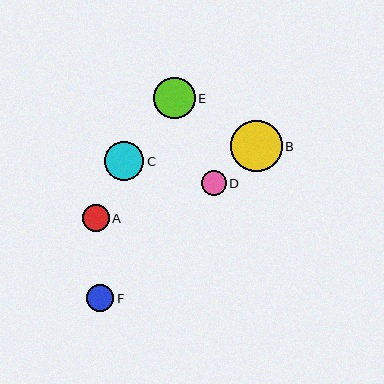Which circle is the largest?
Circle B is the largest with a size of approximately 51 pixels.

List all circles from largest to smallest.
From largest to smallest: B, E, C, F, A, D.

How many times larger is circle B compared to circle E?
Circle B is approximately 1.2 times the size of circle E.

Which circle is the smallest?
Circle D is the smallest with a size of approximately 25 pixels.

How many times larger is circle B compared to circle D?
Circle B is approximately 2.1 times the size of circle D.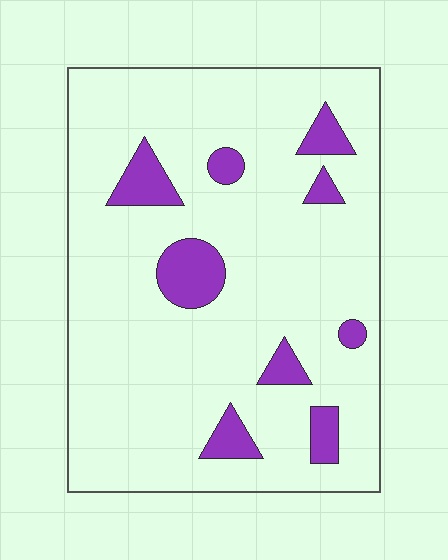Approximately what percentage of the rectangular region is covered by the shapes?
Approximately 10%.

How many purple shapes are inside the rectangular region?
9.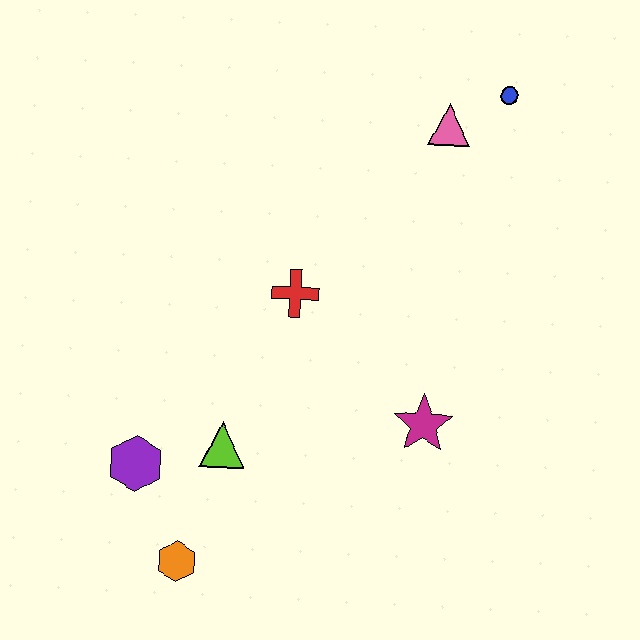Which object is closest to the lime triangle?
The purple hexagon is closest to the lime triangle.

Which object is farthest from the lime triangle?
The blue circle is farthest from the lime triangle.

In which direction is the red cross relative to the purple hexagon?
The red cross is above the purple hexagon.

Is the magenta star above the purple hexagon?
Yes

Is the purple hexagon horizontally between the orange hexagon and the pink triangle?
No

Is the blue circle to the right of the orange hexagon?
Yes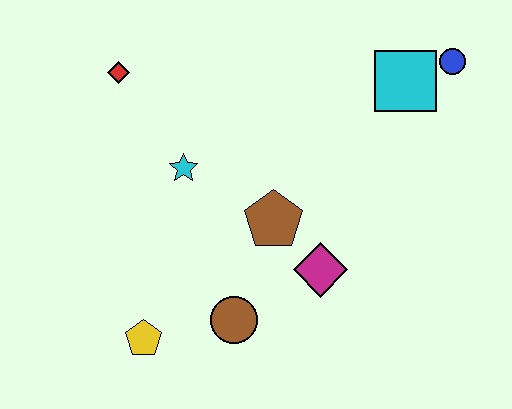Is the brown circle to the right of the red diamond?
Yes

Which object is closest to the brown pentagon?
The magenta diamond is closest to the brown pentagon.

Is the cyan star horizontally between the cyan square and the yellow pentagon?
Yes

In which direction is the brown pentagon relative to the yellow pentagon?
The brown pentagon is to the right of the yellow pentagon.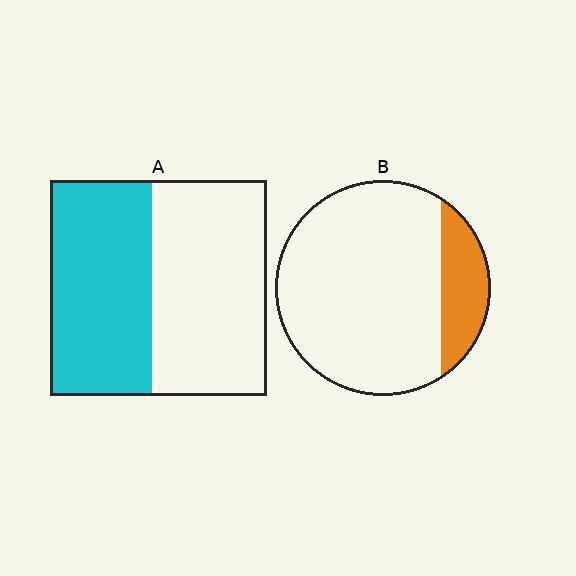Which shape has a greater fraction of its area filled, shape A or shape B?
Shape A.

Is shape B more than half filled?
No.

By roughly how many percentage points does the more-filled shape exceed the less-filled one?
By roughly 30 percentage points (A over B).